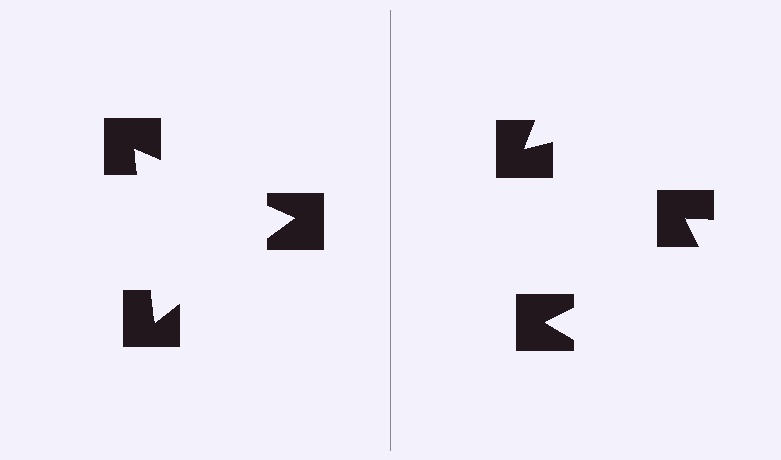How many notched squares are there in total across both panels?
6 — 3 on each side.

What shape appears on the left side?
An illusory triangle.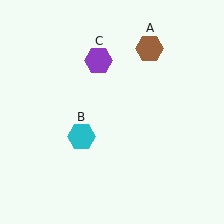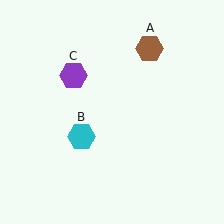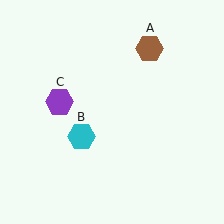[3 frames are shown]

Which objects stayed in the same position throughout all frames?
Brown hexagon (object A) and cyan hexagon (object B) remained stationary.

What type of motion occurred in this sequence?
The purple hexagon (object C) rotated counterclockwise around the center of the scene.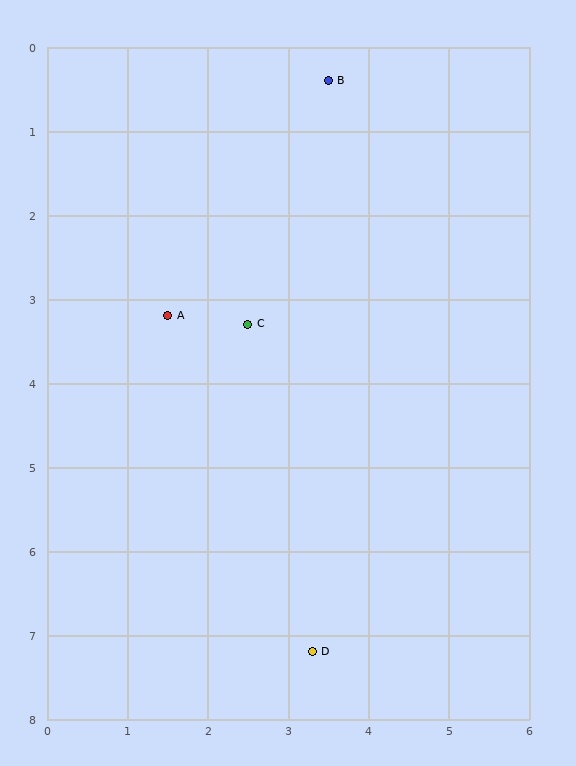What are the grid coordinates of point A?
Point A is at approximately (1.5, 3.2).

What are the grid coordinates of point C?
Point C is at approximately (2.5, 3.3).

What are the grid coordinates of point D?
Point D is at approximately (3.3, 7.2).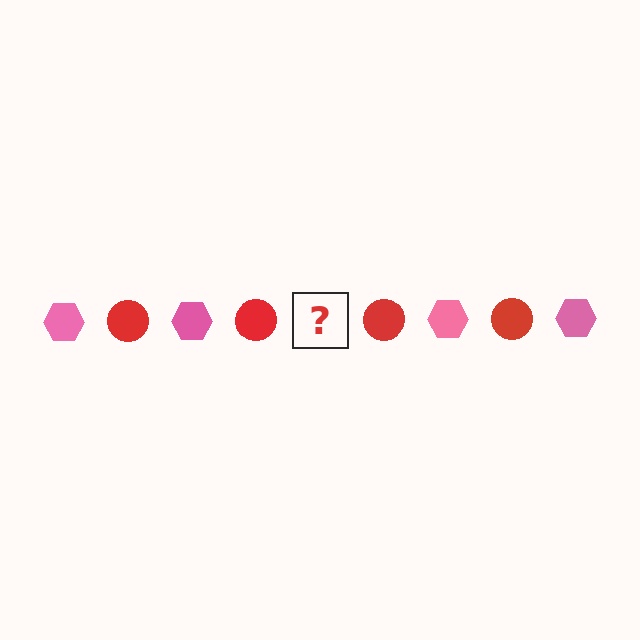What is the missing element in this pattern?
The missing element is a pink hexagon.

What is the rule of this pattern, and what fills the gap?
The rule is that the pattern alternates between pink hexagon and red circle. The gap should be filled with a pink hexagon.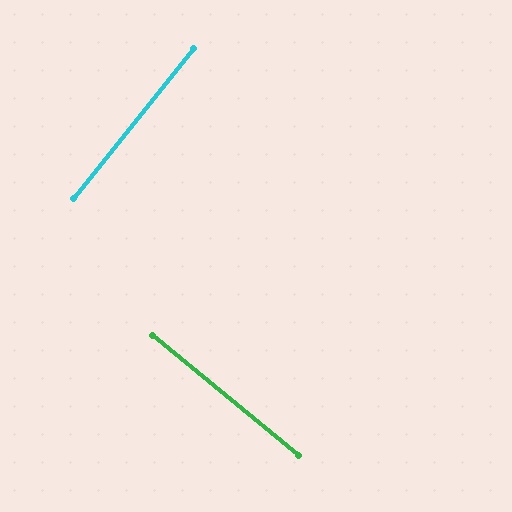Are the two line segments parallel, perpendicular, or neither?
Perpendicular — they meet at approximately 89°.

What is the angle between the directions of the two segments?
Approximately 89 degrees.